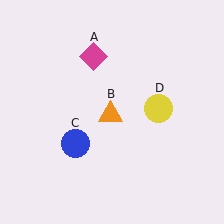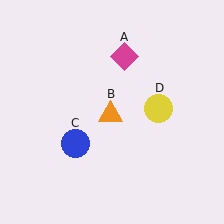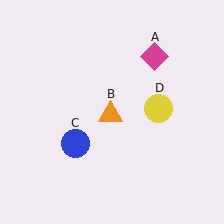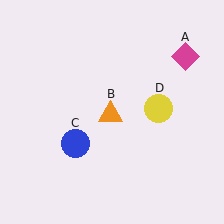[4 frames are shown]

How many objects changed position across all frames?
1 object changed position: magenta diamond (object A).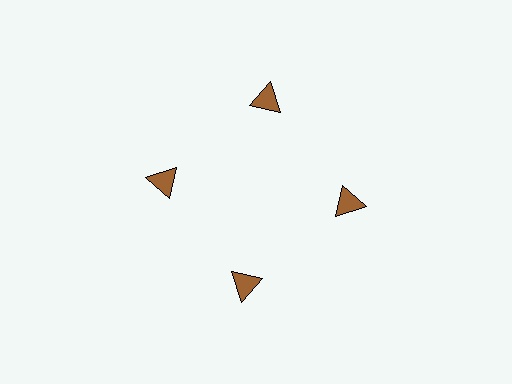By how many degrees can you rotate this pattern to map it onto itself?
The pattern maps onto itself every 90 degrees of rotation.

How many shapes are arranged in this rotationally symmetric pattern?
There are 4 shapes, arranged in 4 groups of 1.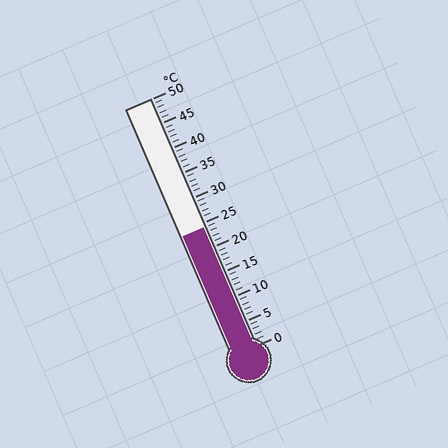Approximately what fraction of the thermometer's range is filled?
The thermometer is filled to approximately 50% of its range.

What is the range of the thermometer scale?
The thermometer scale ranges from 0°C to 50°C.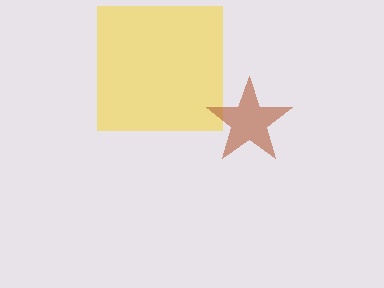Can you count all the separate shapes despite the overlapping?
Yes, there are 2 separate shapes.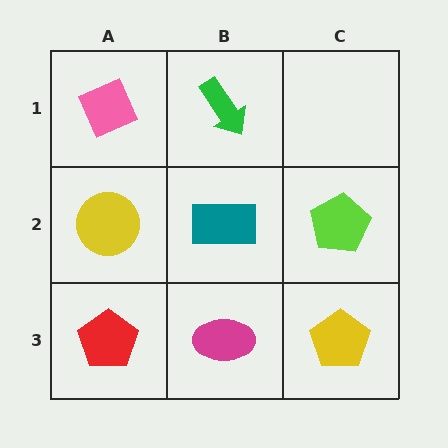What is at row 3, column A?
A red pentagon.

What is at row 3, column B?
A magenta ellipse.